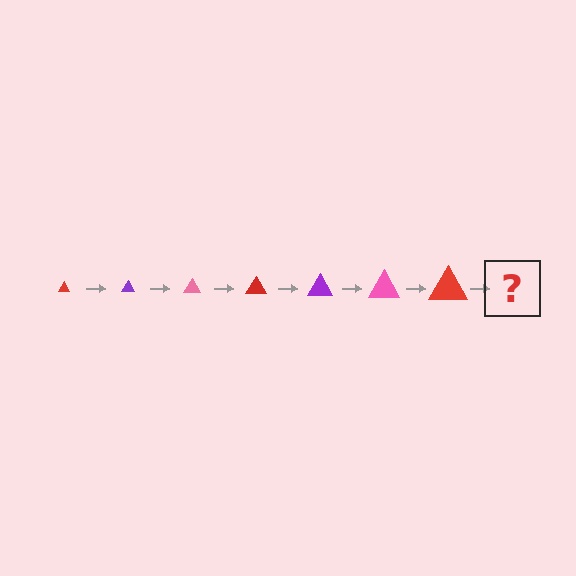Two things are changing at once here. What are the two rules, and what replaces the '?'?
The two rules are that the triangle grows larger each step and the color cycles through red, purple, and pink. The '?' should be a purple triangle, larger than the previous one.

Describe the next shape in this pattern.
It should be a purple triangle, larger than the previous one.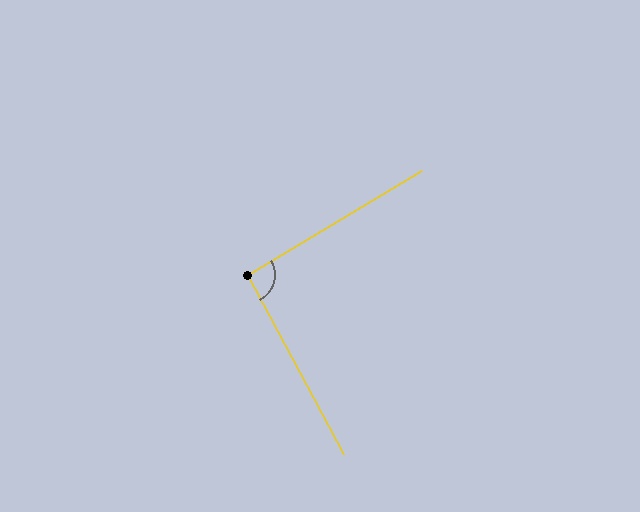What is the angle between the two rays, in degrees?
Approximately 93 degrees.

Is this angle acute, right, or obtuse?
It is approximately a right angle.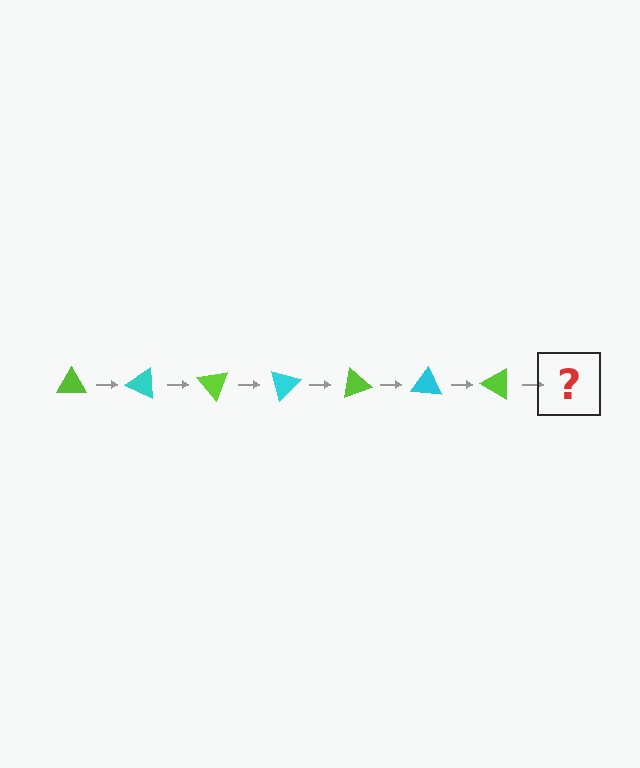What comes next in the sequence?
The next element should be a cyan triangle, rotated 175 degrees from the start.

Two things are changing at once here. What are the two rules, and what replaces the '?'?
The two rules are that it rotates 25 degrees each step and the color cycles through lime and cyan. The '?' should be a cyan triangle, rotated 175 degrees from the start.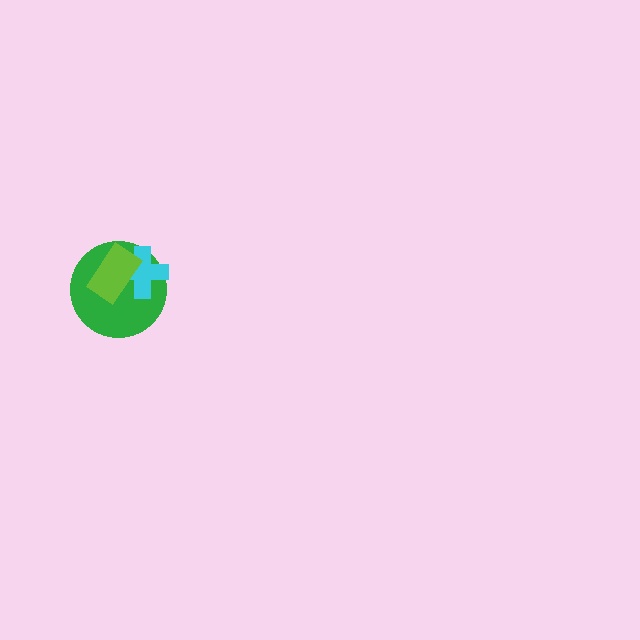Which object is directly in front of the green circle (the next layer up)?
The cyan cross is directly in front of the green circle.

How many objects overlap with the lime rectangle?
2 objects overlap with the lime rectangle.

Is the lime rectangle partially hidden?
No, no other shape covers it.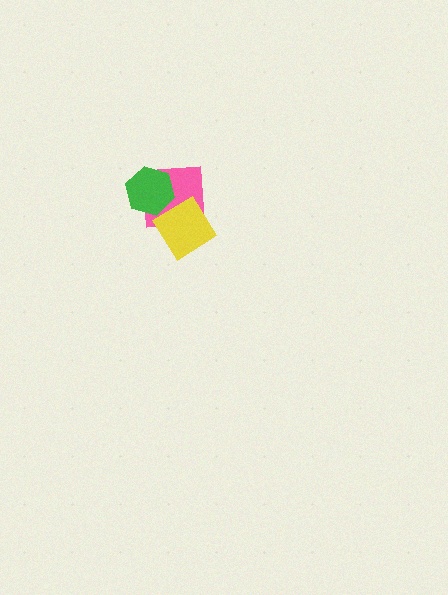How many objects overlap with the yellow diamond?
2 objects overlap with the yellow diamond.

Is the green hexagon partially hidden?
Yes, it is partially covered by another shape.